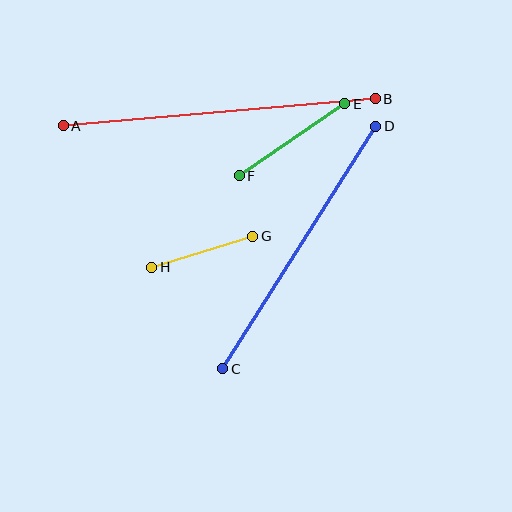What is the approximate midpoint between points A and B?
The midpoint is at approximately (219, 112) pixels.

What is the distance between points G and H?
The distance is approximately 105 pixels.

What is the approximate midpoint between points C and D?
The midpoint is at approximately (299, 247) pixels.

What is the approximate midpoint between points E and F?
The midpoint is at approximately (292, 140) pixels.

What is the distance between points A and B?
The distance is approximately 313 pixels.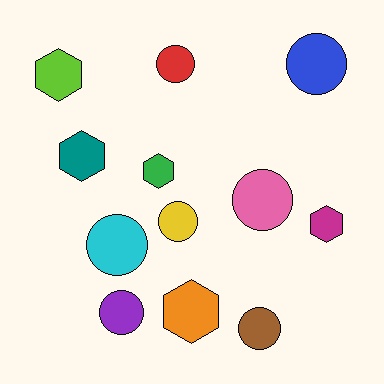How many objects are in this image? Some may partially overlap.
There are 12 objects.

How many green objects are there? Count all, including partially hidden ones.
There is 1 green object.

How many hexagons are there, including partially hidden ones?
There are 5 hexagons.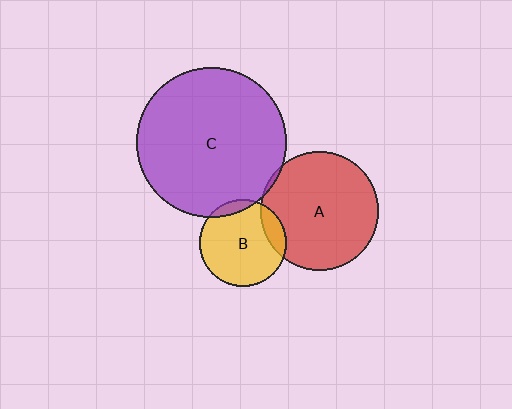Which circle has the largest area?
Circle C (purple).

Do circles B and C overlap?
Yes.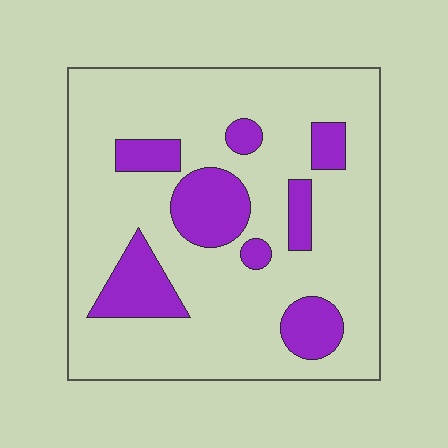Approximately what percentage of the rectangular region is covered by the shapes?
Approximately 20%.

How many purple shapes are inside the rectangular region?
8.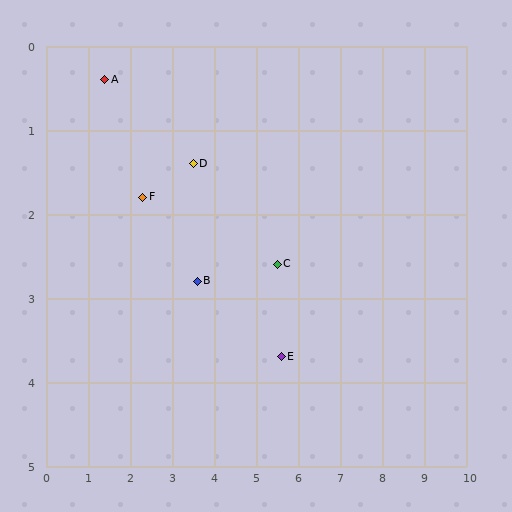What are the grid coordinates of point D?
Point D is at approximately (3.5, 1.4).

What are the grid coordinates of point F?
Point F is at approximately (2.3, 1.8).